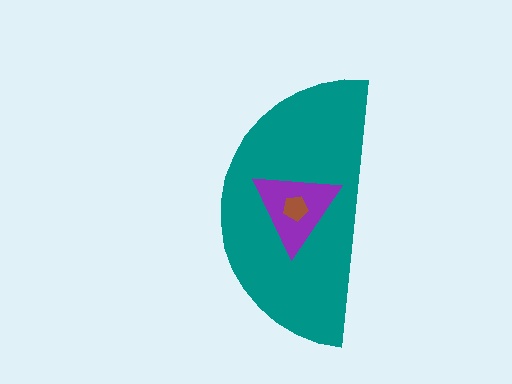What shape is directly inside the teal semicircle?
The purple triangle.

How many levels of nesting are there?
3.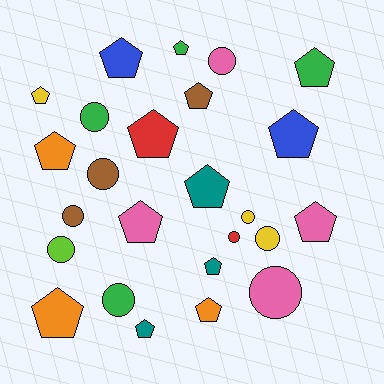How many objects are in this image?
There are 25 objects.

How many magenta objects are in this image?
There are no magenta objects.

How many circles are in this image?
There are 10 circles.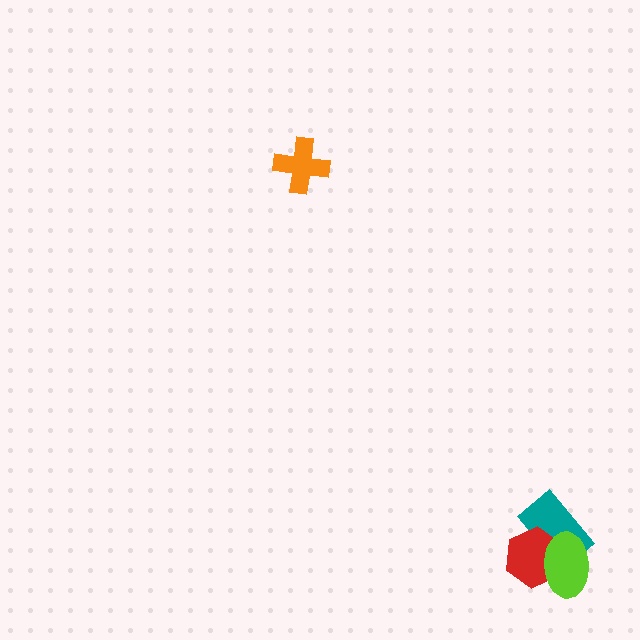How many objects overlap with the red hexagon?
2 objects overlap with the red hexagon.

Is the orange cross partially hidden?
No, no other shape covers it.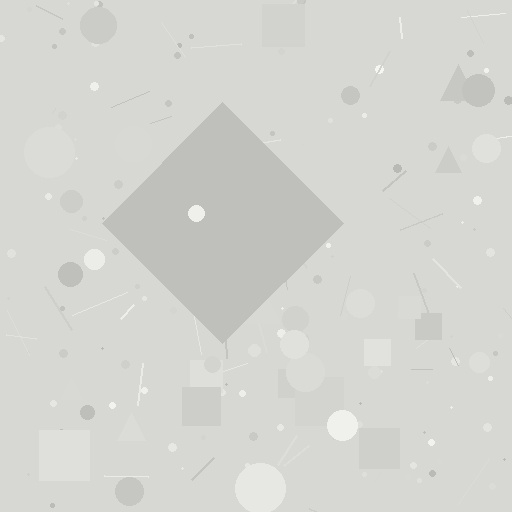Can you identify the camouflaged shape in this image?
The camouflaged shape is a diamond.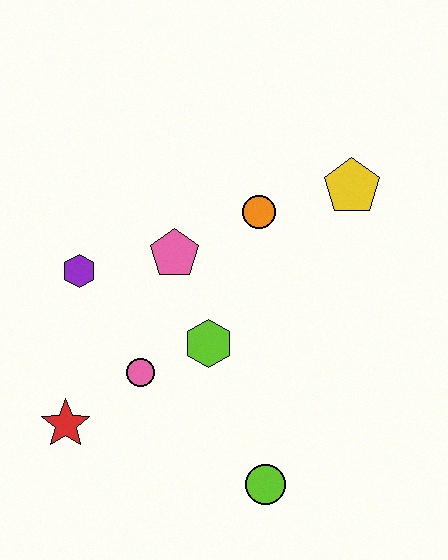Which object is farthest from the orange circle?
The red star is farthest from the orange circle.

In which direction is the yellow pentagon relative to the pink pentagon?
The yellow pentagon is to the right of the pink pentagon.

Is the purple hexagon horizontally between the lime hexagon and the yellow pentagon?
No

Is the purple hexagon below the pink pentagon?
Yes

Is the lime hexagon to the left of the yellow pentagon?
Yes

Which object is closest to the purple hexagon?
The pink pentagon is closest to the purple hexagon.